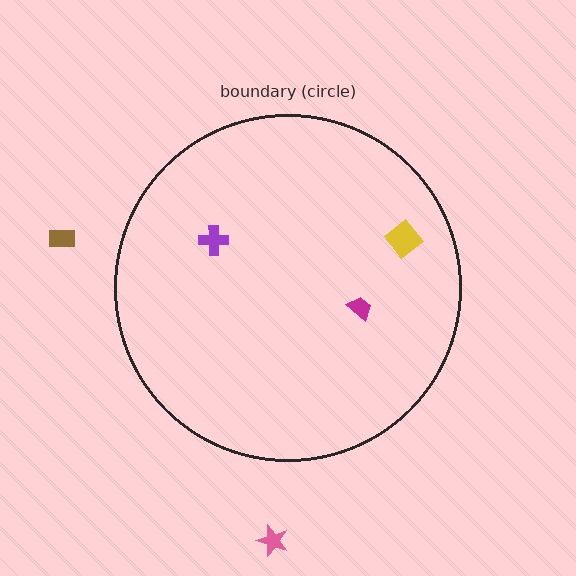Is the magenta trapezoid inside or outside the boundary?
Inside.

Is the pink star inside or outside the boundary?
Outside.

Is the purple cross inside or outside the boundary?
Inside.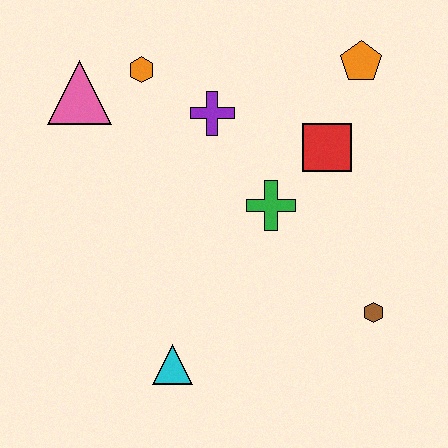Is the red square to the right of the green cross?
Yes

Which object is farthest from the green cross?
The pink triangle is farthest from the green cross.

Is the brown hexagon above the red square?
No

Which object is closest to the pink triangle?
The orange hexagon is closest to the pink triangle.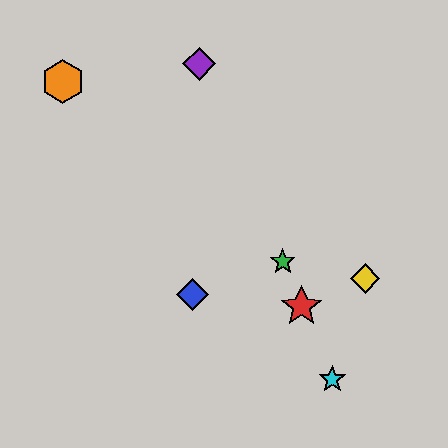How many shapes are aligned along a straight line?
4 shapes (the red star, the green star, the purple diamond, the cyan star) are aligned along a straight line.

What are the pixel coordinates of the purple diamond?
The purple diamond is at (199, 64).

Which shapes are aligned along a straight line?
The red star, the green star, the purple diamond, the cyan star are aligned along a straight line.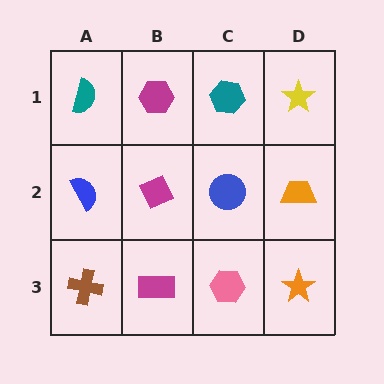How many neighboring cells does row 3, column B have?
3.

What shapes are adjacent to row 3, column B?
A magenta diamond (row 2, column B), a brown cross (row 3, column A), a pink hexagon (row 3, column C).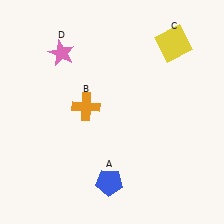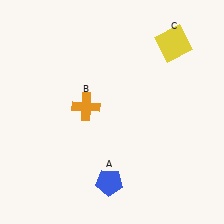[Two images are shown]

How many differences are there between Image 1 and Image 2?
There is 1 difference between the two images.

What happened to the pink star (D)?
The pink star (D) was removed in Image 2. It was in the top-left area of Image 1.